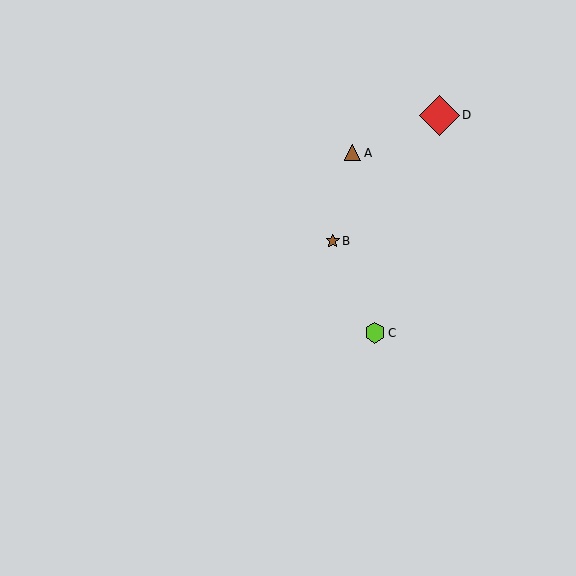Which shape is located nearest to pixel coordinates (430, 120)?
The red diamond (labeled D) at (439, 115) is nearest to that location.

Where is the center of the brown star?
The center of the brown star is at (333, 241).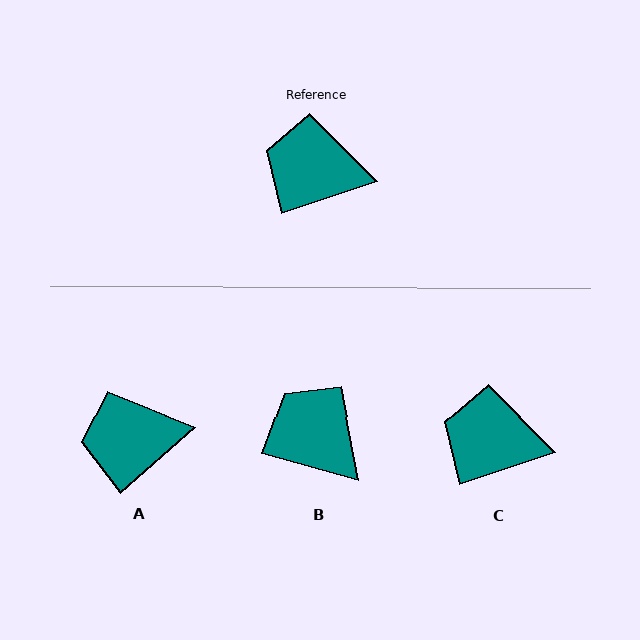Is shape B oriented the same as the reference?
No, it is off by about 34 degrees.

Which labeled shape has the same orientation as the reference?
C.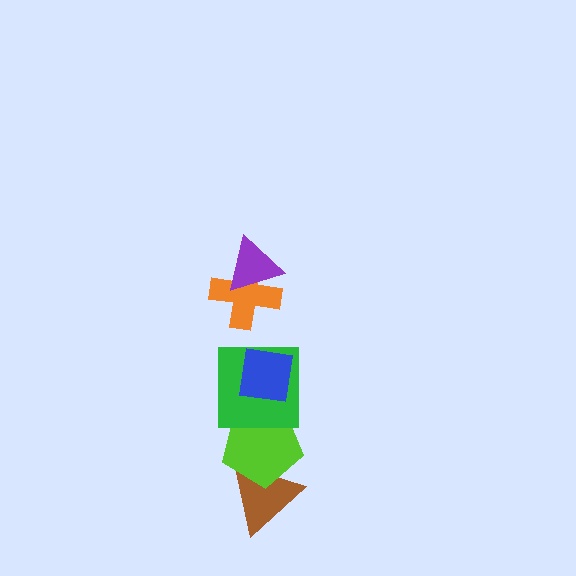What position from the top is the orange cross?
The orange cross is 2nd from the top.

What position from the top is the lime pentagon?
The lime pentagon is 5th from the top.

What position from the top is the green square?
The green square is 4th from the top.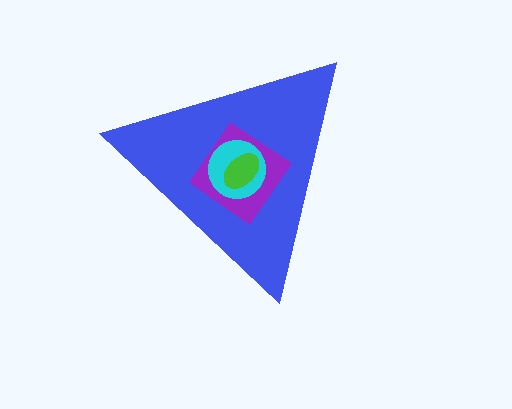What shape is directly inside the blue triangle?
The purple diamond.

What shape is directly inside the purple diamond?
The cyan circle.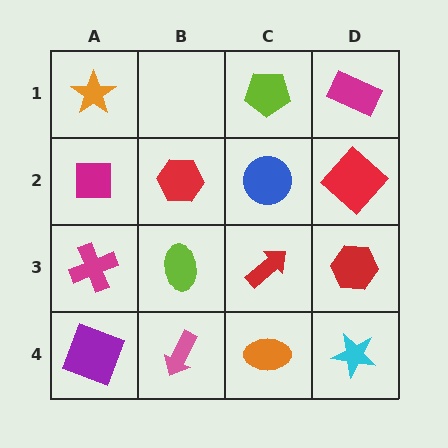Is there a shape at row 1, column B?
No, that cell is empty.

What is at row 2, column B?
A red hexagon.